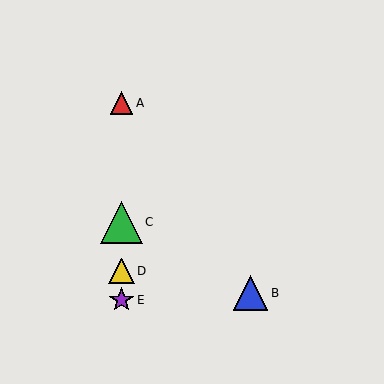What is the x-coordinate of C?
Object C is at x≈121.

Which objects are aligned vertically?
Objects A, C, D, E are aligned vertically.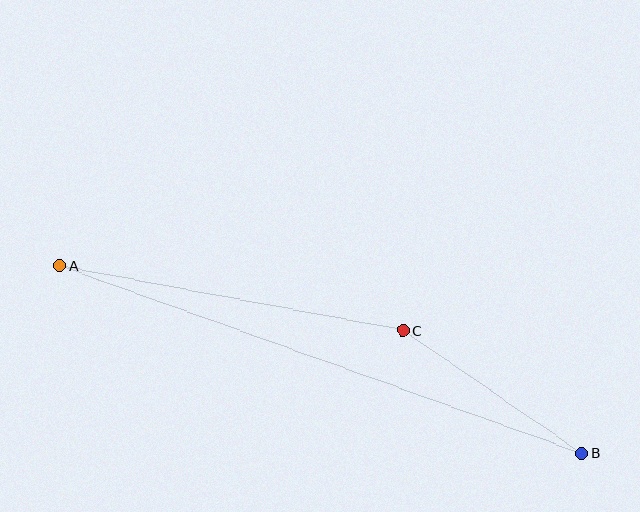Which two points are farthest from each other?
Points A and B are farthest from each other.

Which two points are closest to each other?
Points B and C are closest to each other.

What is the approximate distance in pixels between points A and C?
The distance between A and C is approximately 349 pixels.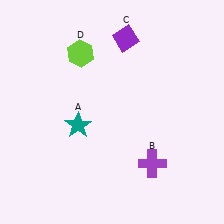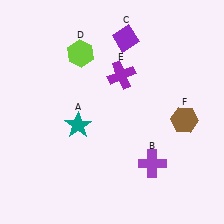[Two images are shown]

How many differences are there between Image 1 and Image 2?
There are 2 differences between the two images.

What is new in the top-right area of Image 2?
A purple cross (E) was added in the top-right area of Image 2.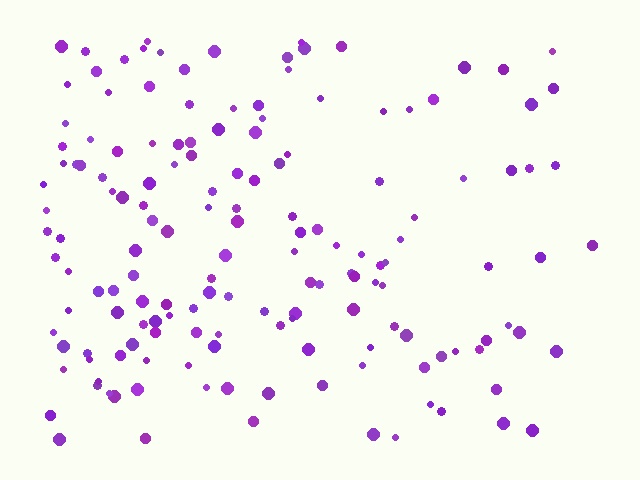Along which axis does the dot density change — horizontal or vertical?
Horizontal.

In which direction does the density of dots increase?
From right to left, with the left side densest.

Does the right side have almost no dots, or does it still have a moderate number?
Still a moderate number, just noticeably fewer than the left.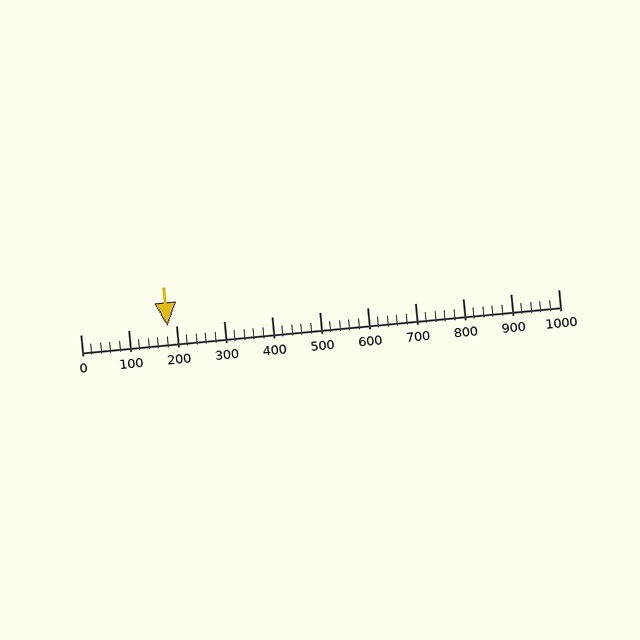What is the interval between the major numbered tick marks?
The major tick marks are spaced 100 units apart.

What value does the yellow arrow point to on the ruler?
The yellow arrow points to approximately 183.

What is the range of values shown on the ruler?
The ruler shows values from 0 to 1000.